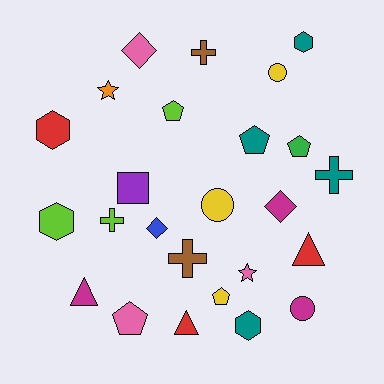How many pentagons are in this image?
There are 5 pentagons.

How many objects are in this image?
There are 25 objects.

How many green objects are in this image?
There is 1 green object.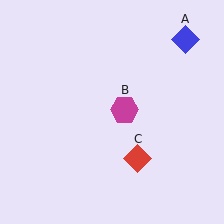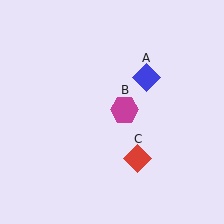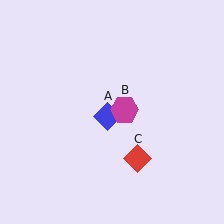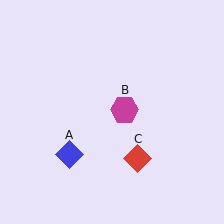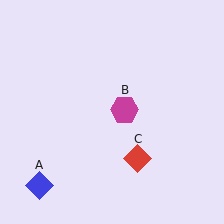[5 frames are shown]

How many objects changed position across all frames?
1 object changed position: blue diamond (object A).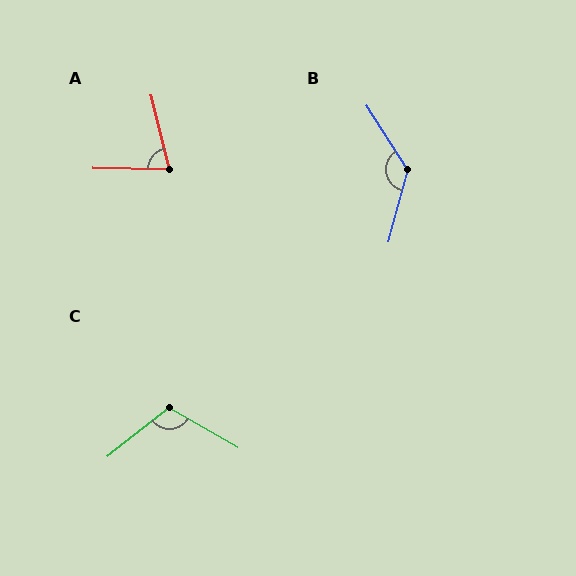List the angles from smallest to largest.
A (74°), C (112°), B (133°).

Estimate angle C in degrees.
Approximately 112 degrees.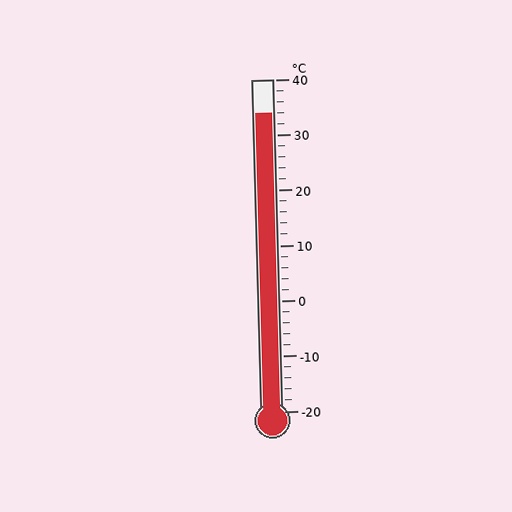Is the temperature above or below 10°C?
The temperature is above 10°C.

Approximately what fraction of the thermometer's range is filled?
The thermometer is filled to approximately 90% of its range.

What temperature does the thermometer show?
The thermometer shows approximately 34°C.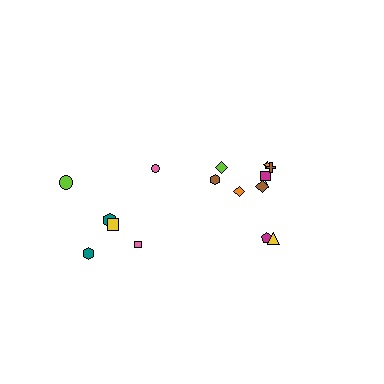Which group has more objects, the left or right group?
The right group.